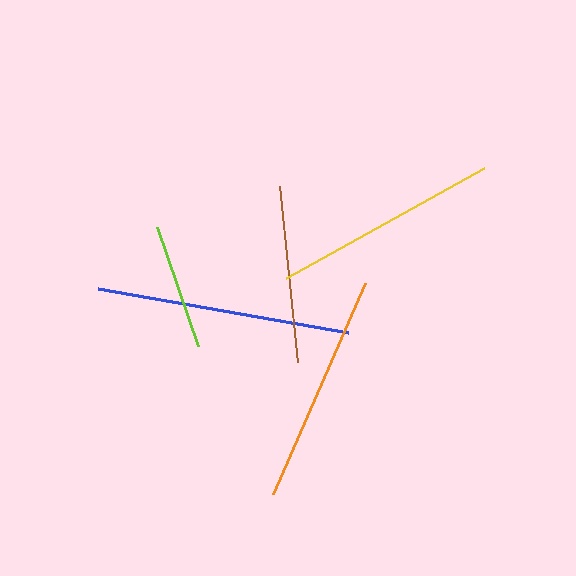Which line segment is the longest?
The blue line is the longest at approximately 254 pixels.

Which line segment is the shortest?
The lime line is the shortest at approximately 126 pixels.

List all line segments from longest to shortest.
From longest to shortest: blue, orange, yellow, brown, lime.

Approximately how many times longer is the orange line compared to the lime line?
The orange line is approximately 1.8 times the length of the lime line.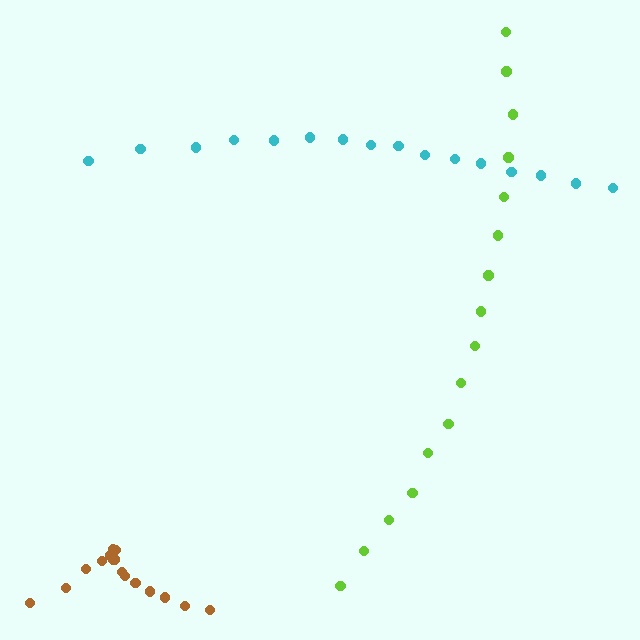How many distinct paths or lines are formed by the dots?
There are 3 distinct paths.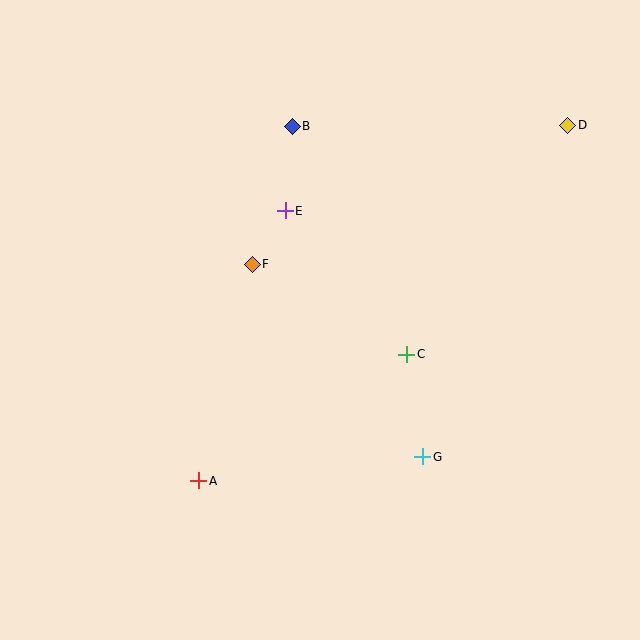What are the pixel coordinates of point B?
Point B is at (292, 126).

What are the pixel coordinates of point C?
Point C is at (407, 354).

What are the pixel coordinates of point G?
Point G is at (423, 457).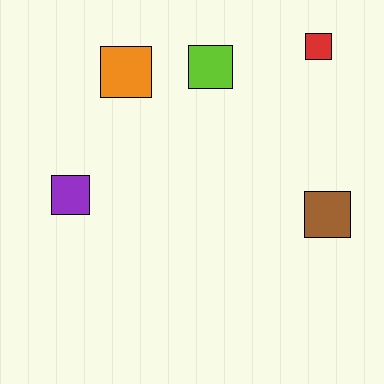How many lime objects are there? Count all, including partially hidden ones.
There is 1 lime object.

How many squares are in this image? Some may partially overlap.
There are 5 squares.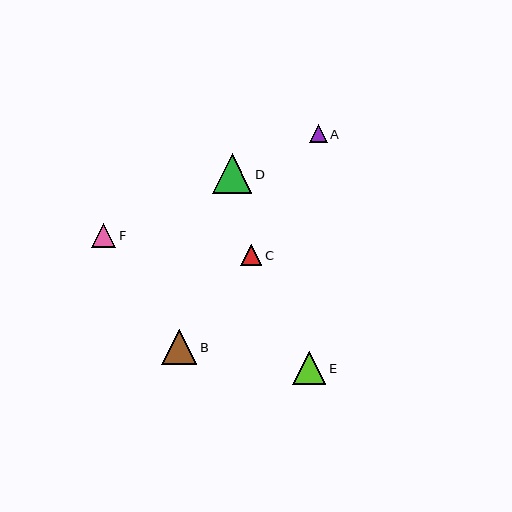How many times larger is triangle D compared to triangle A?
Triangle D is approximately 2.2 times the size of triangle A.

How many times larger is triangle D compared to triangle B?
Triangle D is approximately 1.1 times the size of triangle B.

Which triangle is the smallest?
Triangle A is the smallest with a size of approximately 18 pixels.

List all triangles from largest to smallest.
From largest to smallest: D, B, E, F, C, A.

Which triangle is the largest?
Triangle D is the largest with a size of approximately 40 pixels.